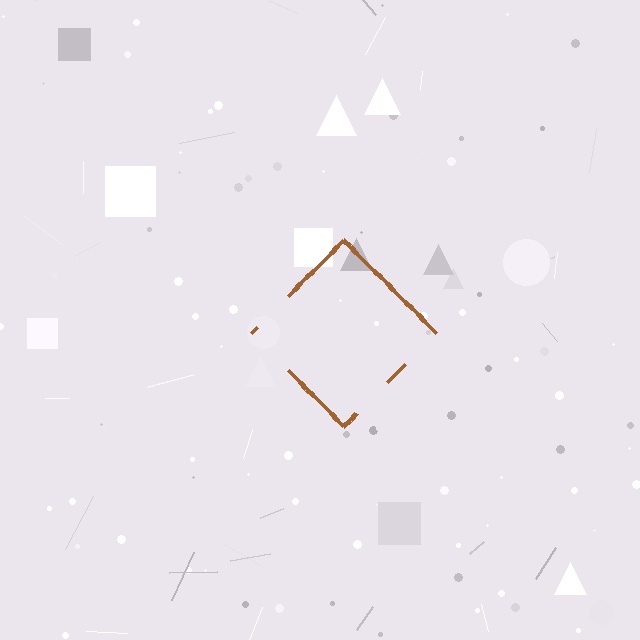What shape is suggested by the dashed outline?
The dashed outline suggests a diamond.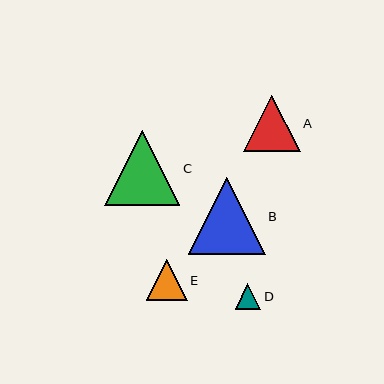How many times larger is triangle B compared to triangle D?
Triangle B is approximately 3.0 times the size of triangle D.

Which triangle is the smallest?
Triangle D is the smallest with a size of approximately 26 pixels.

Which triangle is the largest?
Triangle B is the largest with a size of approximately 77 pixels.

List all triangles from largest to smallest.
From largest to smallest: B, C, A, E, D.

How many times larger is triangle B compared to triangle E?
Triangle B is approximately 1.9 times the size of triangle E.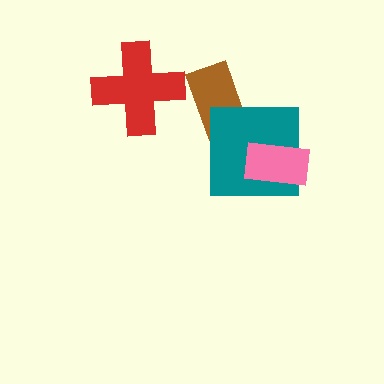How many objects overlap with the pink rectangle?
1 object overlaps with the pink rectangle.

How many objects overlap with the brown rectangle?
1 object overlaps with the brown rectangle.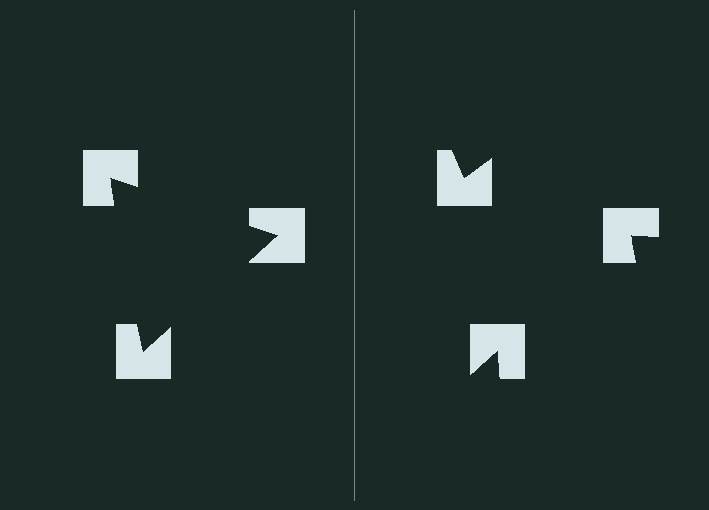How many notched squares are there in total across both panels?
6 — 3 on each side.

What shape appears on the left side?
An illusory triangle.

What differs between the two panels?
The notched squares are positioned identically on both sides; only the wedge orientations differ. On the left they align to a triangle; on the right they are misaligned.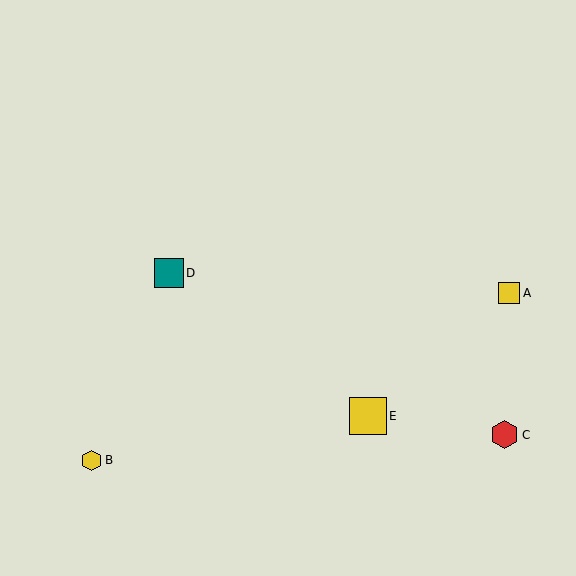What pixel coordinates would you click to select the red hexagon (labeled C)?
Click at (505, 435) to select the red hexagon C.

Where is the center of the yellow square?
The center of the yellow square is at (509, 293).